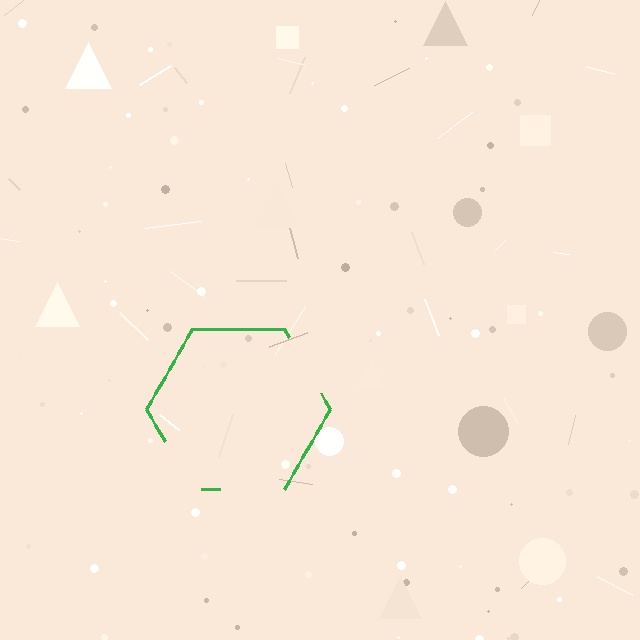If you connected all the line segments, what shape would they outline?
They would outline a hexagon.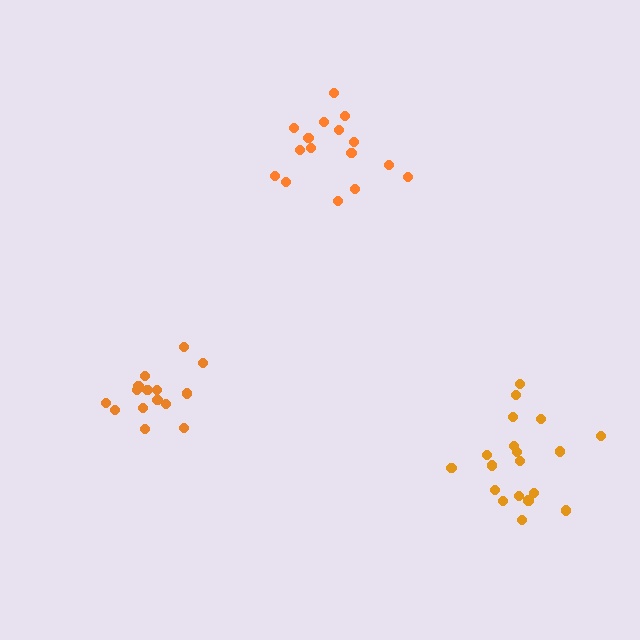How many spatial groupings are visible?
There are 3 spatial groupings.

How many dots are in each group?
Group 1: 16 dots, Group 2: 19 dots, Group 3: 15 dots (50 total).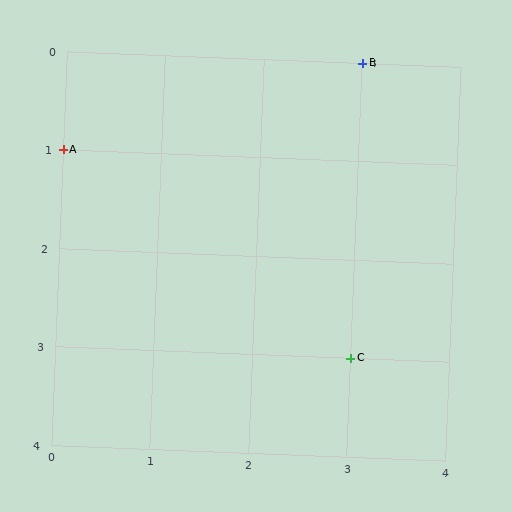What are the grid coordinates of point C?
Point C is at grid coordinates (3, 3).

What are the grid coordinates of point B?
Point B is at grid coordinates (3, 0).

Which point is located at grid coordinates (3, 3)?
Point C is at (3, 3).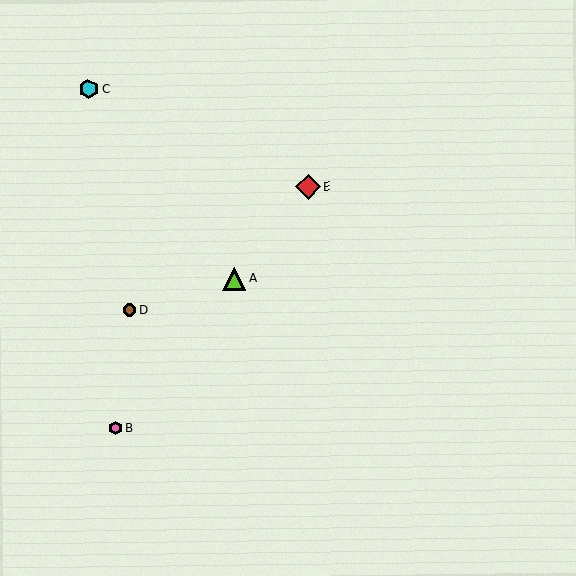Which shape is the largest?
The red diamond (labeled E) is the largest.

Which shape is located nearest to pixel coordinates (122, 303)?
The brown circle (labeled D) at (130, 310) is nearest to that location.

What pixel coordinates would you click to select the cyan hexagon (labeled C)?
Click at (88, 89) to select the cyan hexagon C.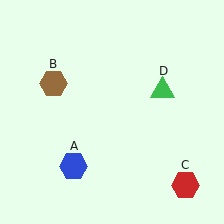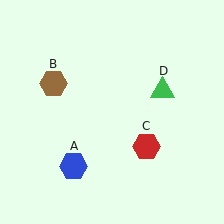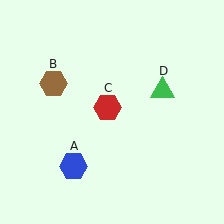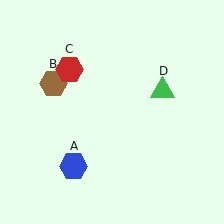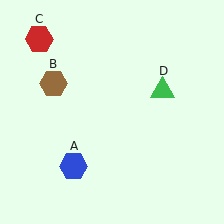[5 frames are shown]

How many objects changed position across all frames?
1 object changed position: red hexagon (object C).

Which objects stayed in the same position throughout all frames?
Blue hexagon (object A) and brown hexagon (object B) and green triangle (object D) remained stationary.